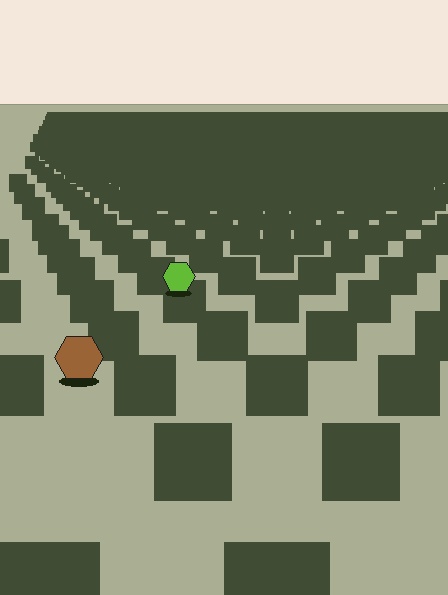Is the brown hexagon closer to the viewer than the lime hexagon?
Yes. The brown hexagon is closer — you can tell from the texture gradient: the ground texture is coarser near it.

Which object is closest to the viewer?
The brown hexagon is closest. The texture marks near it are larger and more spread out.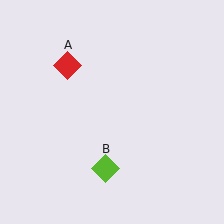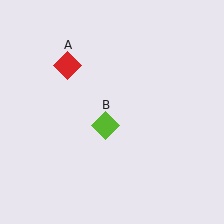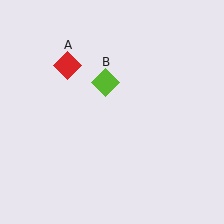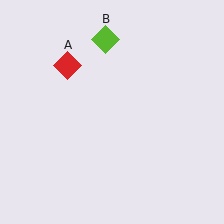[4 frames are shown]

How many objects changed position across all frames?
1 object changed position: lime diamond (object B).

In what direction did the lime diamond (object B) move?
The lime diamond (object B) moved up.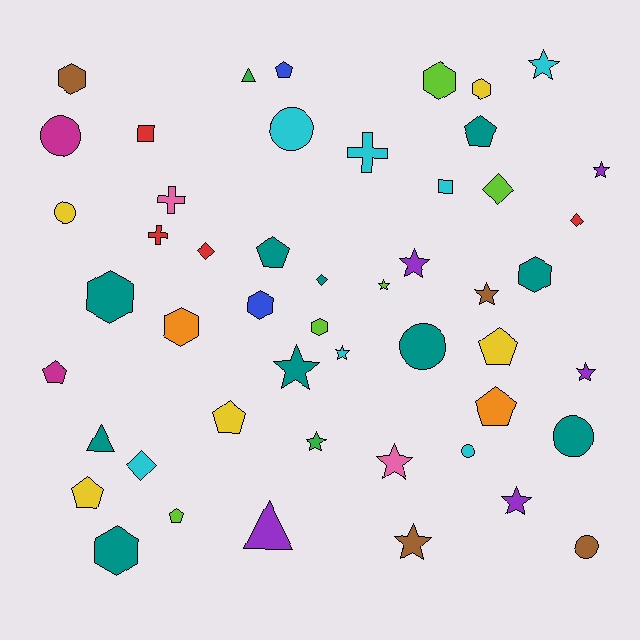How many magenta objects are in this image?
There are 2 magenta objects.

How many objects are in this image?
There are 50 objects.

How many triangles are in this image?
There are 3 triangles.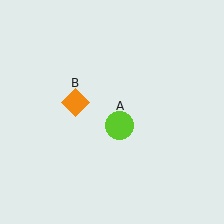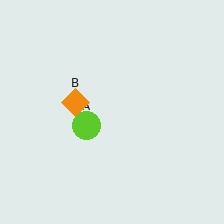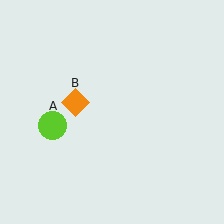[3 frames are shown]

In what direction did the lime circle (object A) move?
The lime circle (object A) moved left.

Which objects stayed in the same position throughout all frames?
Orange diamond (object B) remained stationary.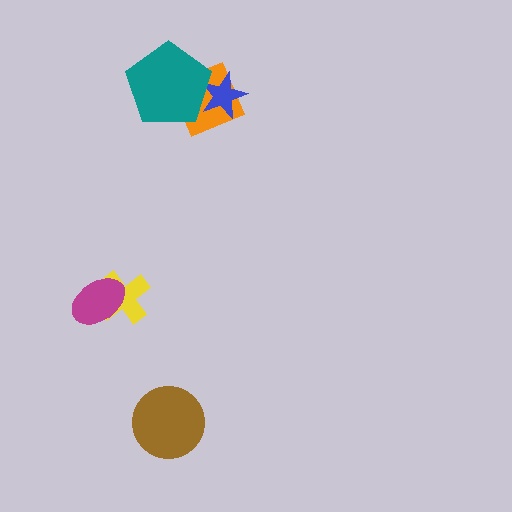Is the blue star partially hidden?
Yes, it is partially covered by another shape.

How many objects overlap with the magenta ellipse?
1 object overlaps with the magenta ellipse.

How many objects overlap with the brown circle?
0 objects overlap with the brown circle.